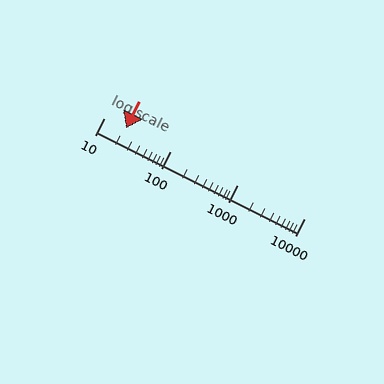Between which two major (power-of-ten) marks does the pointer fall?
The pointer is between 10 and 100.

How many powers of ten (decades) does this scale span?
The scale spans 3 decades, from 10 to 10000.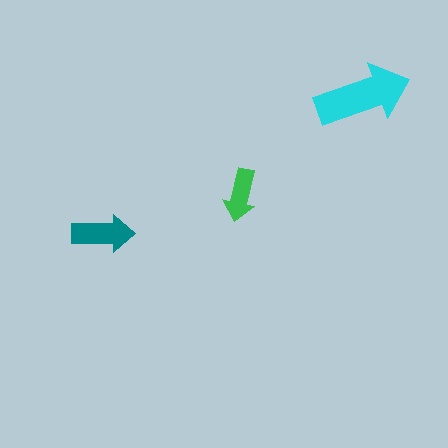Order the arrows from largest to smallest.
the cyan one, the teal one, the green one.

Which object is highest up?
The cyan arrow is topmost.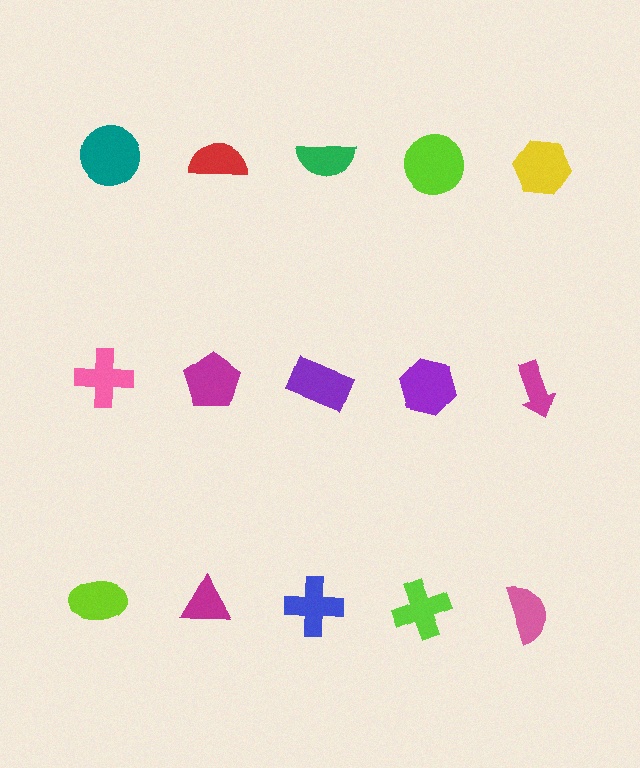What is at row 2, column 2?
A magenta pentagon.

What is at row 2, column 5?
A magenta arrow.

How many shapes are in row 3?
5 shapes.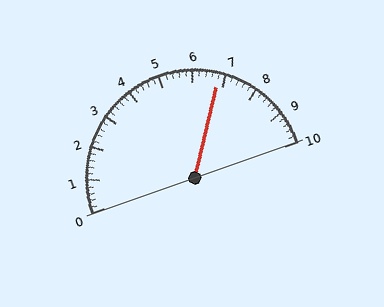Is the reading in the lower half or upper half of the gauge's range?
The reading is in the upper half of the range (0 to 10).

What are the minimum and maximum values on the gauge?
The gauge ranges from 0 to 10.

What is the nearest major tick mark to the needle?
The nearest major tick mark is 7.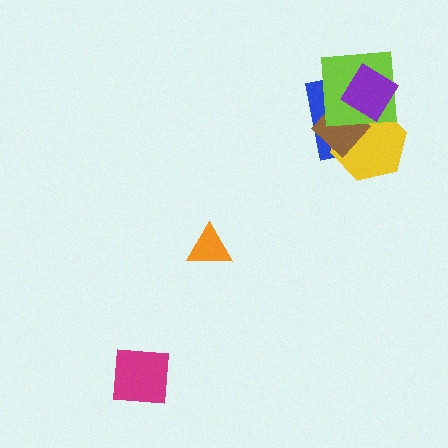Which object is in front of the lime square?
The purple diamond is in front of the lime square.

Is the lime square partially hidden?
Yes, it is partially covered by another shape.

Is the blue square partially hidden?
Yes, it is partially covered by another shape.